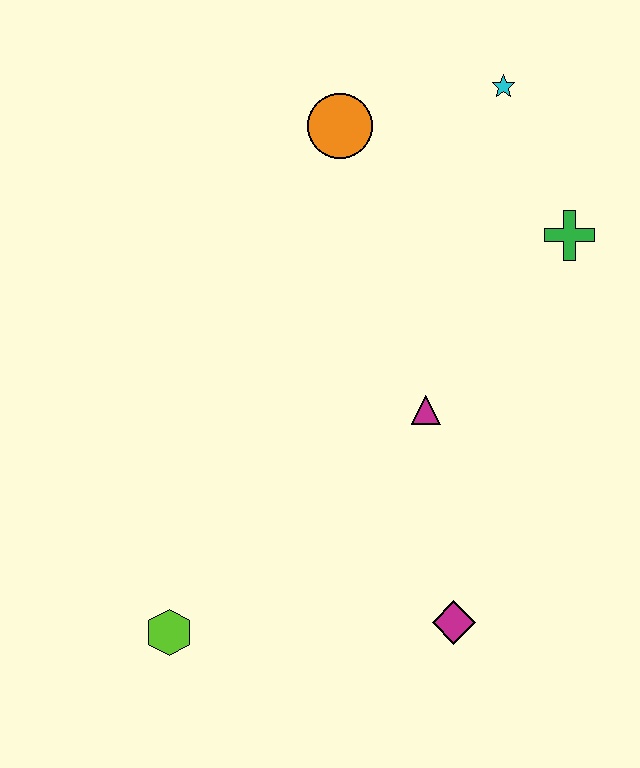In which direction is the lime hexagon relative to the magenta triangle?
The lime hexagon is to the left of the magenta triangle.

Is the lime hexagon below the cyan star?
Yes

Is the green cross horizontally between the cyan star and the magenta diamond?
No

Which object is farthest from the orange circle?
The lime hexagon is farthest from the orange circle.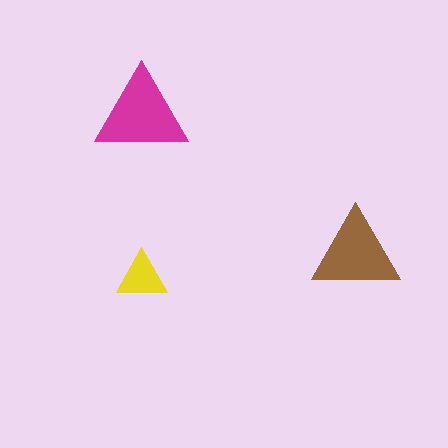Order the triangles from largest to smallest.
the magenta one, the brown one, the yellow one.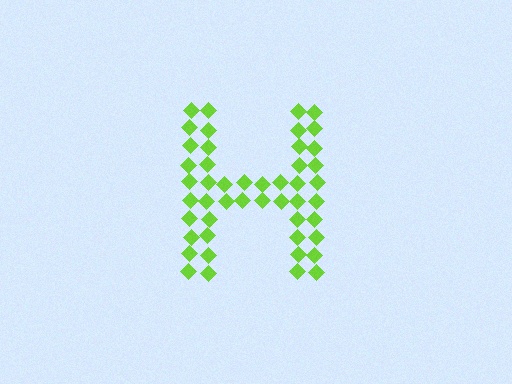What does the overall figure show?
The overall figure shows the letter H.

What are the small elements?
The small elements are diamonds.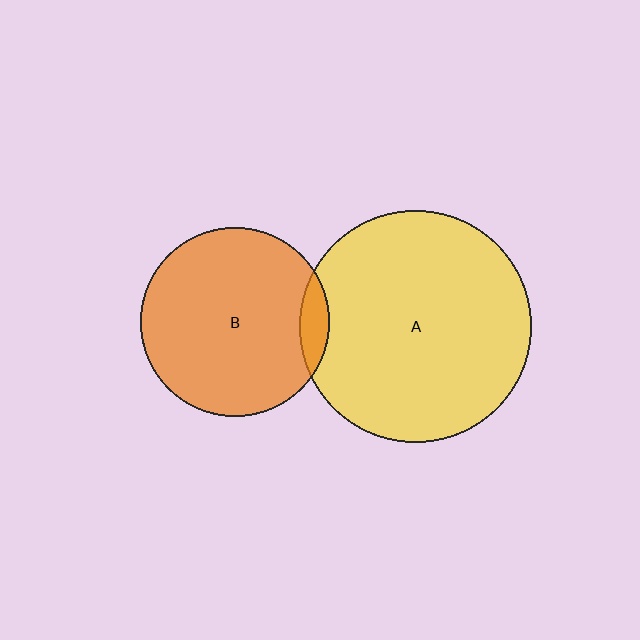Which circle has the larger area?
Circle A (yellow).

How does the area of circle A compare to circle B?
Approximately 1.5 times.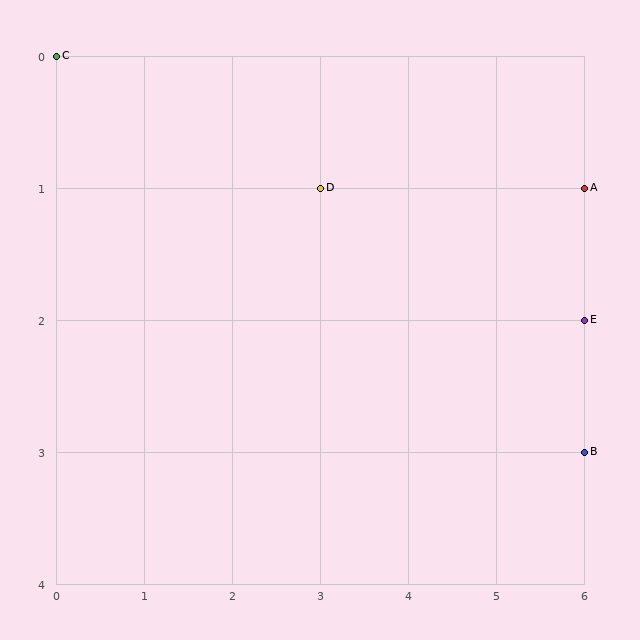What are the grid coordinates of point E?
Point E is at grid coordinates (6, 2).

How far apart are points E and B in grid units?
Points E and B are 1 row apart.